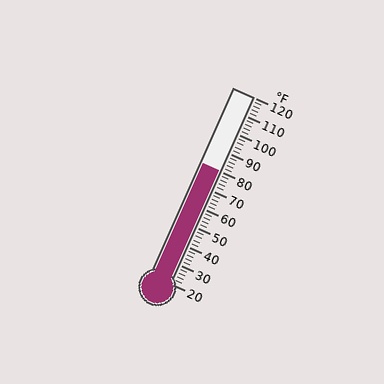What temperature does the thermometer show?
The thermometer shows approximately 80°F.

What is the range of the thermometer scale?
The thermometer scale ranges from 20°F to 120°F.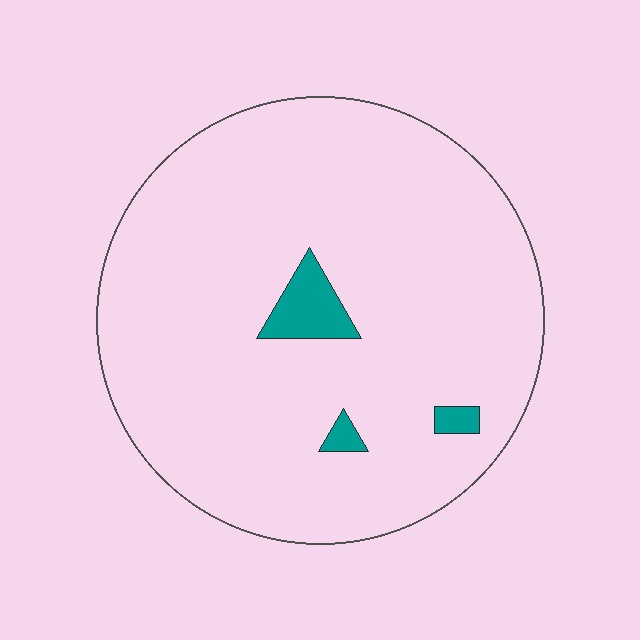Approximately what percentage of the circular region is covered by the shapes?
Approximately 5%.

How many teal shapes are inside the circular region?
3.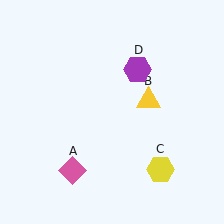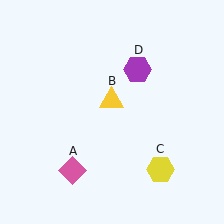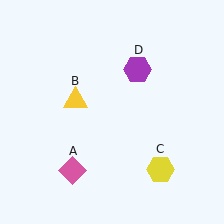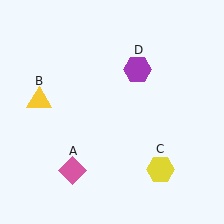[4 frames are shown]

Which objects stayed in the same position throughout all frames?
Pink diamond (object A) and yellow hexagon (object C) and purple hexagon (object D) remained stationary.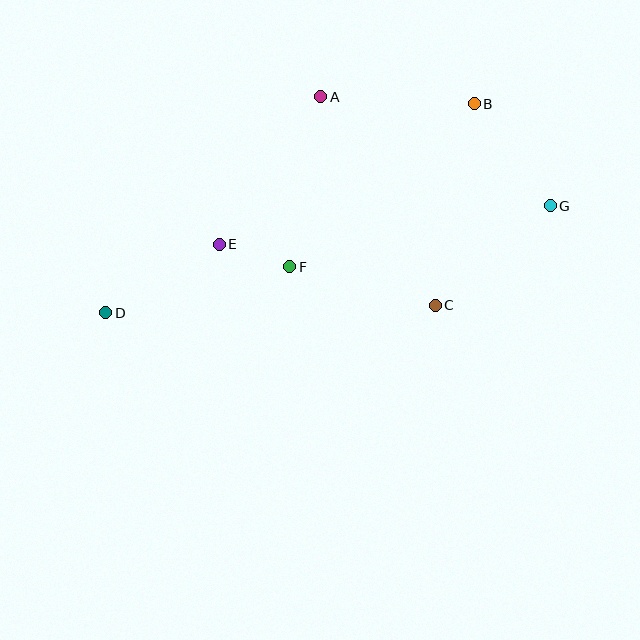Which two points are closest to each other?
Points E and F are closest to each other.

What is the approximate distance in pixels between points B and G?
The distance between B and G is approximately 127 pixels.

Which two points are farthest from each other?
Points D and G are farthest from each other.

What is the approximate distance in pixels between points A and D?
The distance between A and D is approximately 305 pixels.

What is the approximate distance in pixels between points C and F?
The distance between C and F is approximately 151 pixels.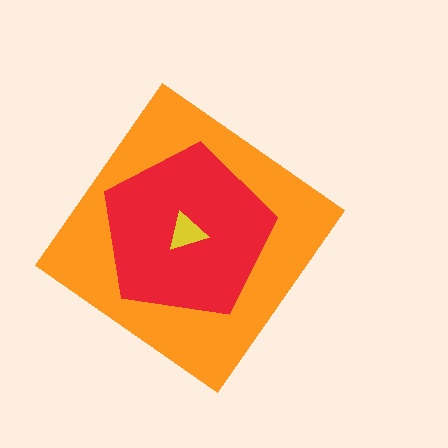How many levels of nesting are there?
3.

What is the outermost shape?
The orange diamond.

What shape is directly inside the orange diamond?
The red pentagon.